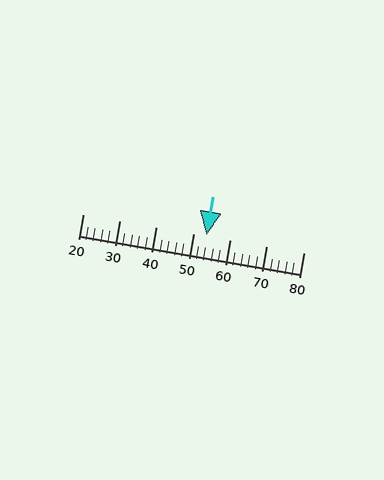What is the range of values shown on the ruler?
The ruler shows values from 20 to 80.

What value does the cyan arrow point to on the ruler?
The cyan arrow points to approximately 54.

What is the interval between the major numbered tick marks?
The major tick marks are spaced 10 units apart.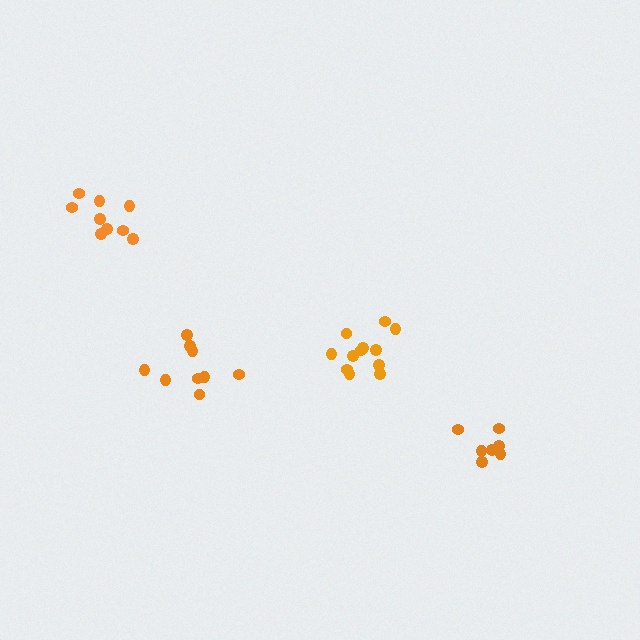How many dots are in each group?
Group 1: 9 dots, Group 2: 12 dots, Group 3: 9 dots, Group 4: 7 dots (37 total).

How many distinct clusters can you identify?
There are 4 distinct clusters.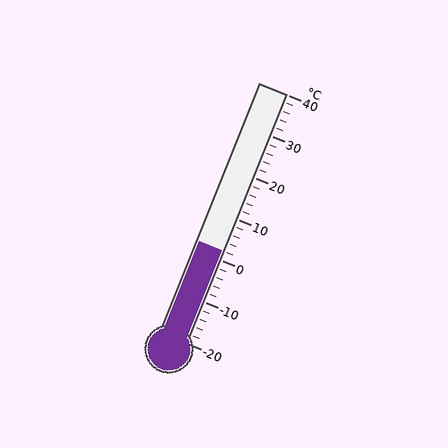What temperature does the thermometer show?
The thermometer shows approximately 2°C.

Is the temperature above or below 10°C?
The temperature is below 10°C.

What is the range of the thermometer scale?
The thermometer scale ranges from -20°C to 40°C.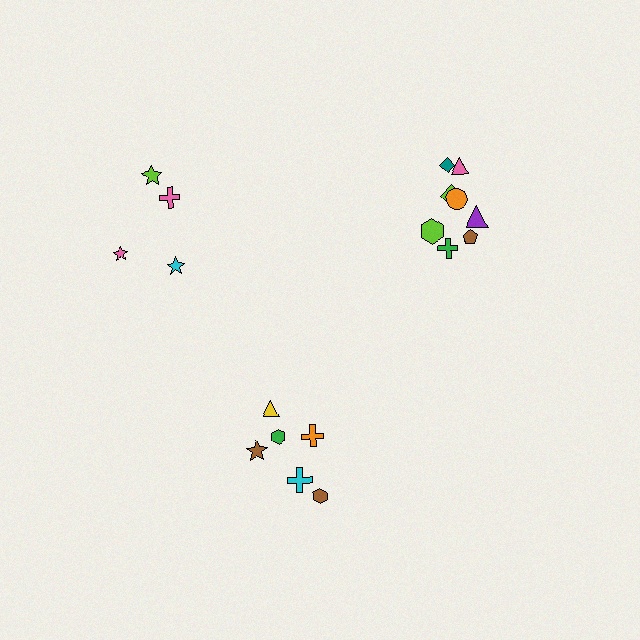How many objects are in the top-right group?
There are 8 objects.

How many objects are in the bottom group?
There are 6 objects.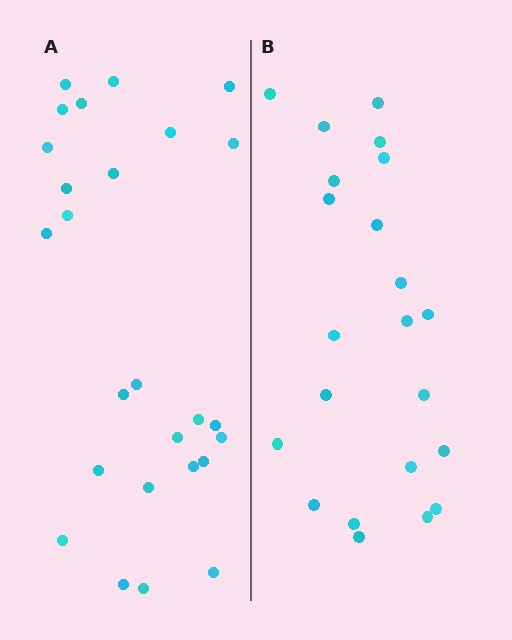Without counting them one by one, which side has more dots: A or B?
Region A (the left region) has more dots.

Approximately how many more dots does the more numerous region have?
Region A has about 4 more dots than region B.